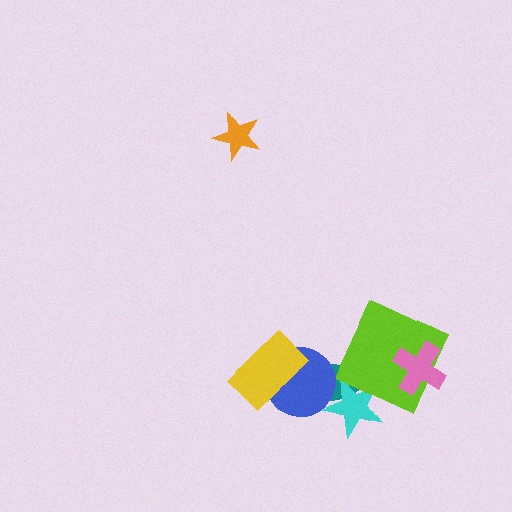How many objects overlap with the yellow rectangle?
1 object overlaps with the yellow rectangle.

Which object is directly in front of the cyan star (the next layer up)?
The lime square is directly in front of the cyan star.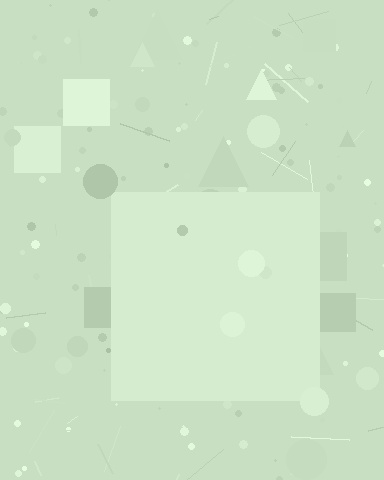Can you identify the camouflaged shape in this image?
The camouflaged shape is a square.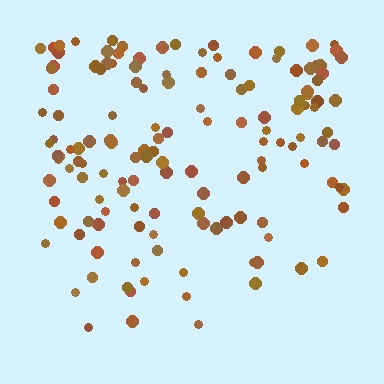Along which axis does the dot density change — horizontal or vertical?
Vertical.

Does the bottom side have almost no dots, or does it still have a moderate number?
Still a moderate number, just noticeably fewer than the top.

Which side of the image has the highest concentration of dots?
The top.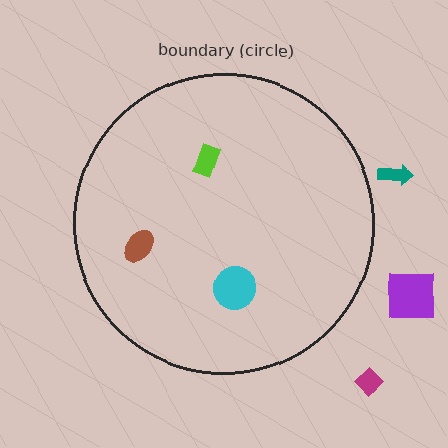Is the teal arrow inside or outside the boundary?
Outside.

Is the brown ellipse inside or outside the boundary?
Inside.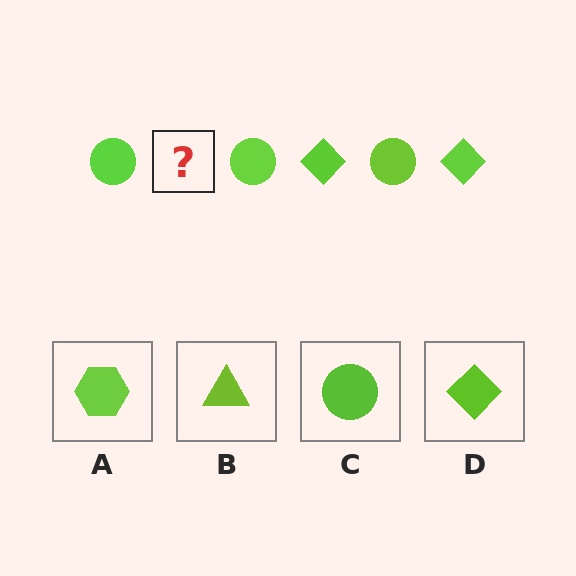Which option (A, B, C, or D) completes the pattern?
D.